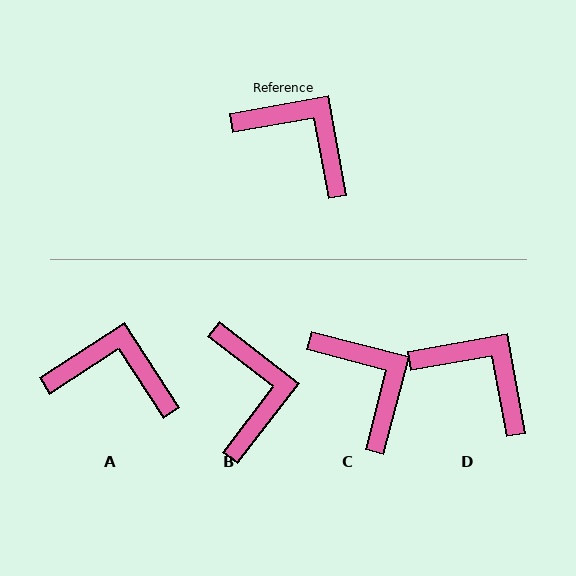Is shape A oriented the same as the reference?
No, it is off by about 23 degrees.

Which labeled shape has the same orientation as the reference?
D.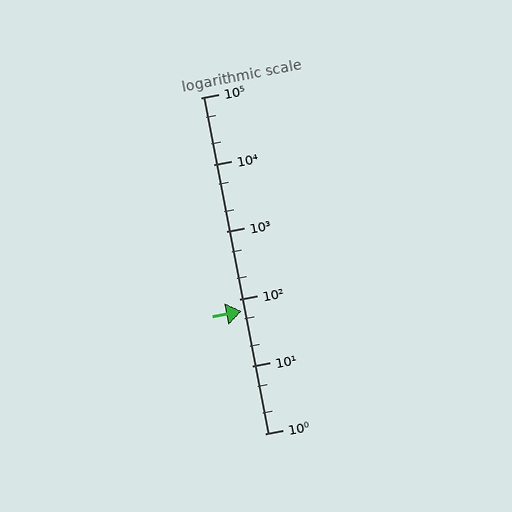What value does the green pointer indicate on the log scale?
The pointer indicates approximately 67.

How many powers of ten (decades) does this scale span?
The scale spans 5 decades, from 1 to 100000.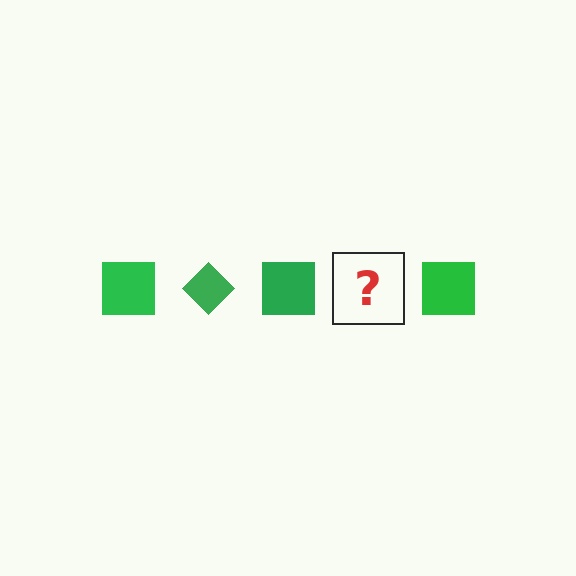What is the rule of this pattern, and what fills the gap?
The rule is that the pattern cycles through square, diamond shapes in green. The gap should be filled with a green diamond.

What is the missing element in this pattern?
The missing element is a green diamond.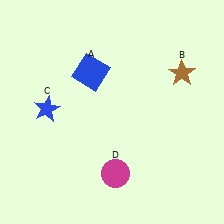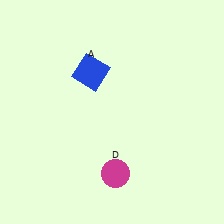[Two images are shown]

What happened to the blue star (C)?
The blue star (C) was removed in Image 2. It was in the top-left area of Image 1.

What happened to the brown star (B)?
The brown star (B) was removed in Image 2. It was in the top-right area of Image 1.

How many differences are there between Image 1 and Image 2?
There are 2 differences between the two images.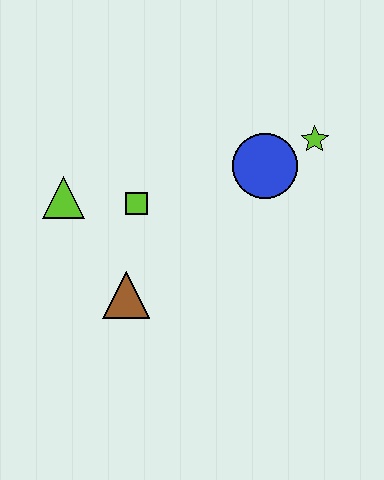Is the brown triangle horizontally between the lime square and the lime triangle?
Yes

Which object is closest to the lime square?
The lime triangle is closest to the lime square.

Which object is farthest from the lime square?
The lime star is farthest from the lime square.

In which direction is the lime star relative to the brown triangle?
The lime star is to the right of the brown triangle.